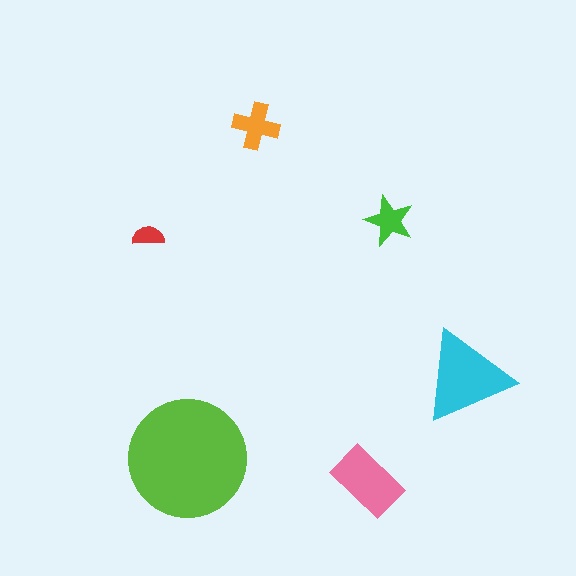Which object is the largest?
The lime circle.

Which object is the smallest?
The red semicircle.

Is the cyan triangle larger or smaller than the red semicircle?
Larger.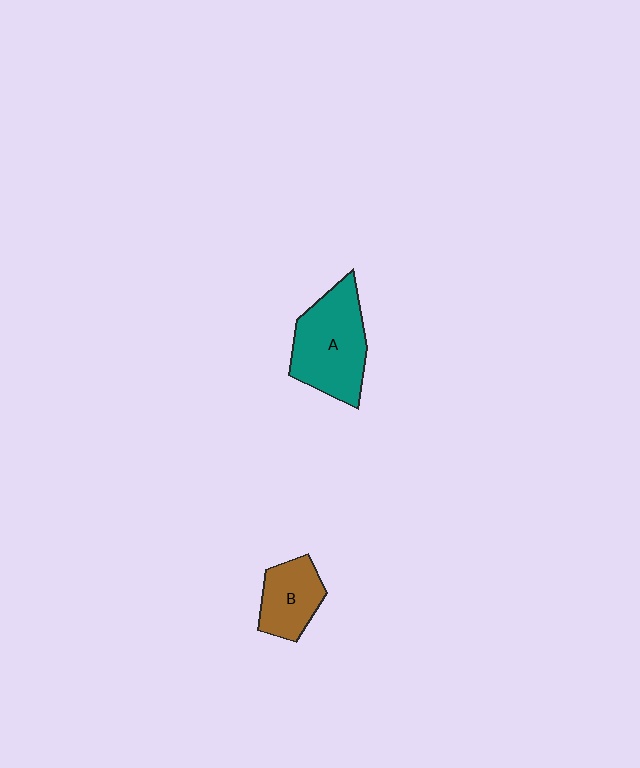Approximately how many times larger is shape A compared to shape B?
Approximately 1.7 times.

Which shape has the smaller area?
Shape B (brown).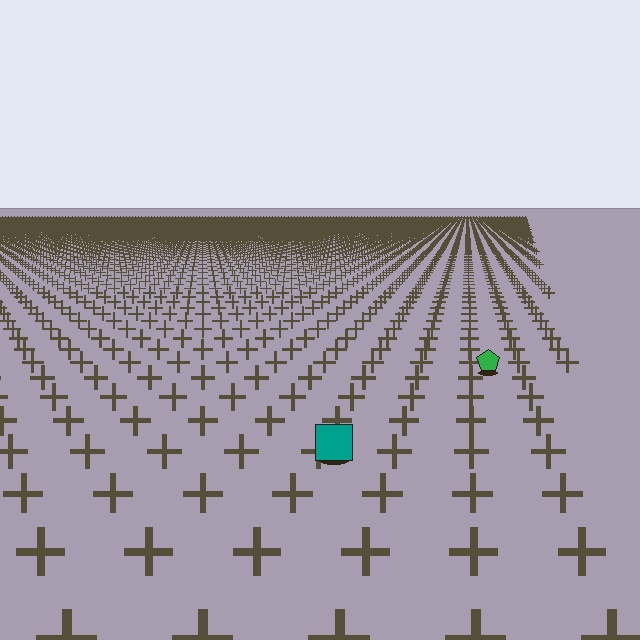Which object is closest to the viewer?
The teal square is closest. The texture marks near it are larger and more spread out.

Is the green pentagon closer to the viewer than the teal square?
No. The teal square is closer — you can tell from the texture gradient: the ground texture is coarser near it.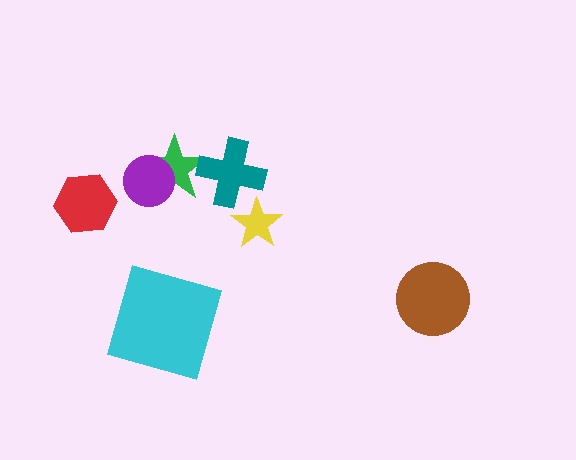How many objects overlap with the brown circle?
0 objects overlap with the brown circle.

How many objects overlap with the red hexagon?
0 objects overlap with the red hexagon.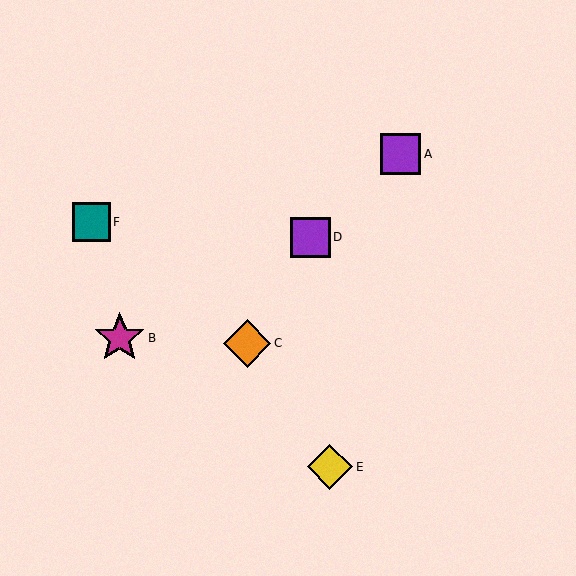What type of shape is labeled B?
Shape B is a magenta star.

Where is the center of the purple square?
The center of the purple square is at (401, 154).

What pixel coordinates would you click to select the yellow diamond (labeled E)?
Click at (330, 467) to select the yellow diamond E.